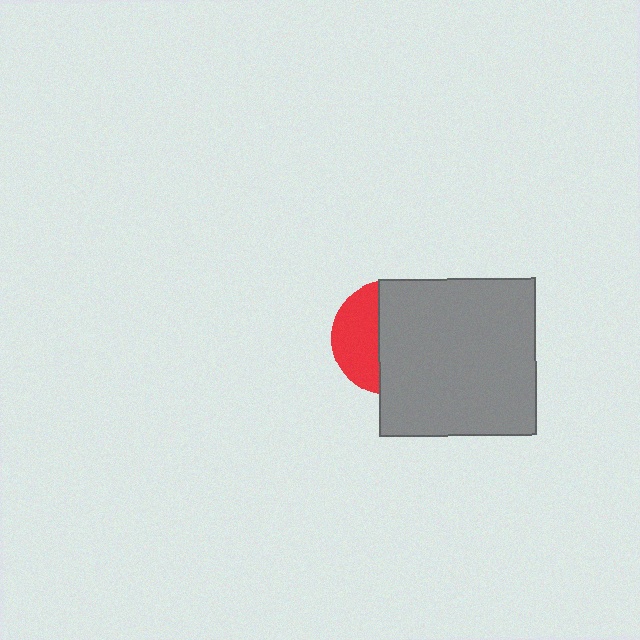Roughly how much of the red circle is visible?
A small part of it is visible (roughly 38%).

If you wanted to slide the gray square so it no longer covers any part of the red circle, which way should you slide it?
Slide it right — that is the most direct way to separate the two shapes.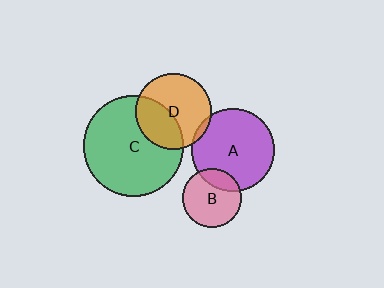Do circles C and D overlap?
Yes.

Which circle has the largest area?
Circle C (green).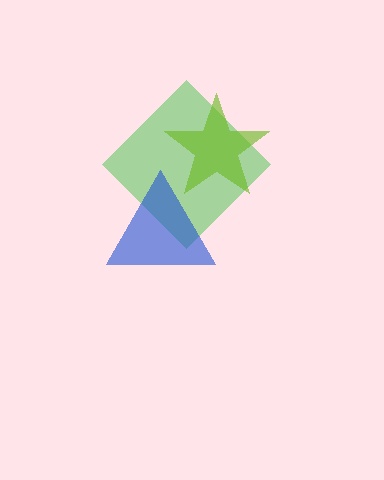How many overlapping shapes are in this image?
There are 3 overlapping shapes in the image.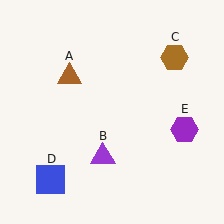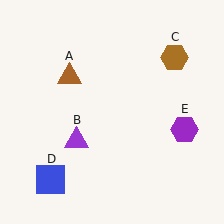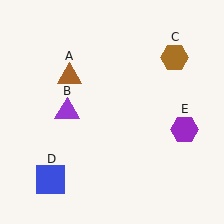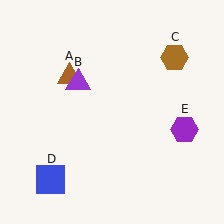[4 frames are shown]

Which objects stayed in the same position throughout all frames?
Brown triangle (object A) and brown hexagon (object C) and blue square (object D) and purple hexagon (object E) remained stationary.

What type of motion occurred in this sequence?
The purple triangle (object B) rotated clockwise around the center of the scene.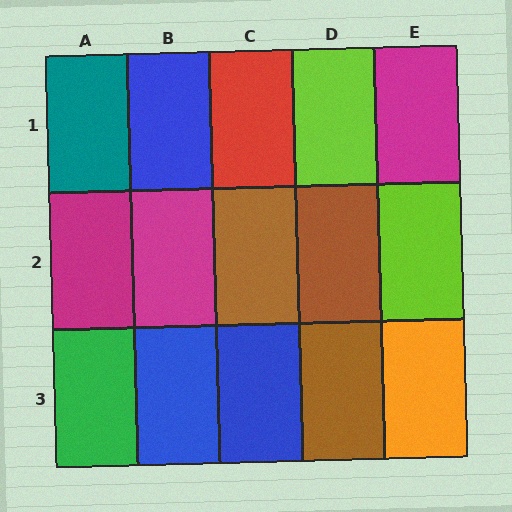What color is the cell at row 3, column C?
Blue.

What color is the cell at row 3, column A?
Green.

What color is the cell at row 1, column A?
Teal.